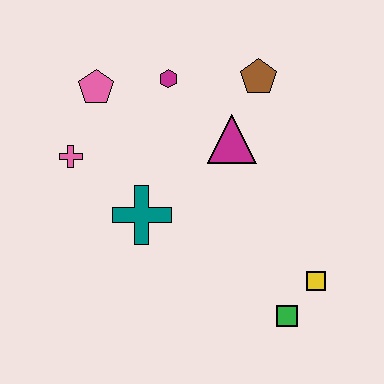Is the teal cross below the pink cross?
Yes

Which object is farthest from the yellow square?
The pink pentagon is farthest from the yellow square.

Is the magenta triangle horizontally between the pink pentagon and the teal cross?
No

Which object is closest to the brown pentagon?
The magenta triangle is closest to the brown pentagon.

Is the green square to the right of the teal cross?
Yes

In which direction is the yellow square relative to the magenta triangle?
The yellow square is below the magenta triangle.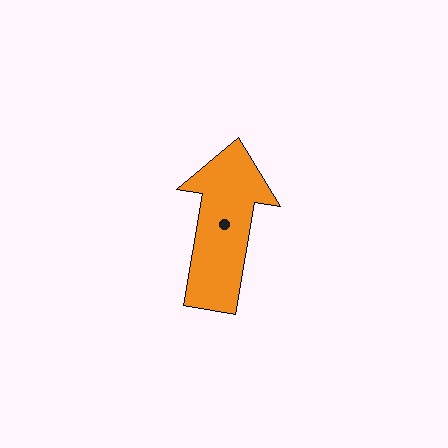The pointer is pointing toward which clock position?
Roughly 12 o'clock.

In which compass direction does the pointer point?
North.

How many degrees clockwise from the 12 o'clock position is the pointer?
Approximately 10 degrees.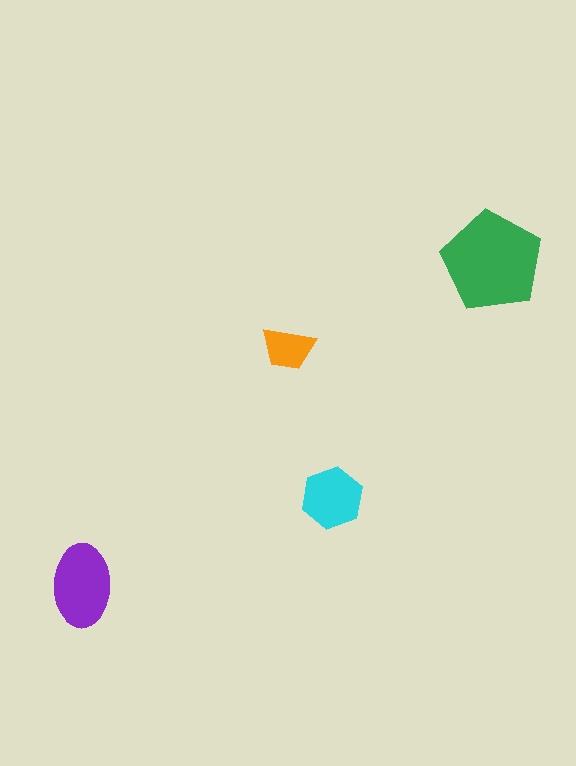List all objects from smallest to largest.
The orange trapezoid, the cyan hexagon, the purple ellipse, the green pentagon.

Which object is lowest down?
The purple ellipse is bottommost.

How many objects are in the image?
There are 4 objects in the image.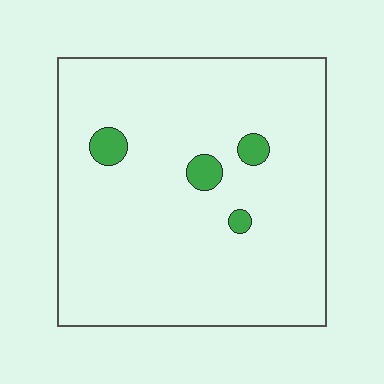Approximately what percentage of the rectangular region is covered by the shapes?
Approximately 5%.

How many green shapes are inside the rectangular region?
4.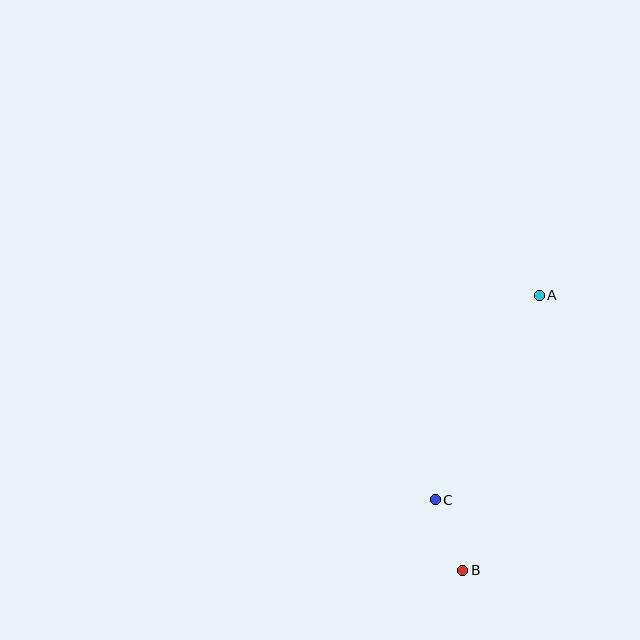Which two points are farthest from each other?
Points A and B are farthest from each other.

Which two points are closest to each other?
Points B and C are closest to each other.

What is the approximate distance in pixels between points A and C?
The distance between A and C is approximately 229 pixels.